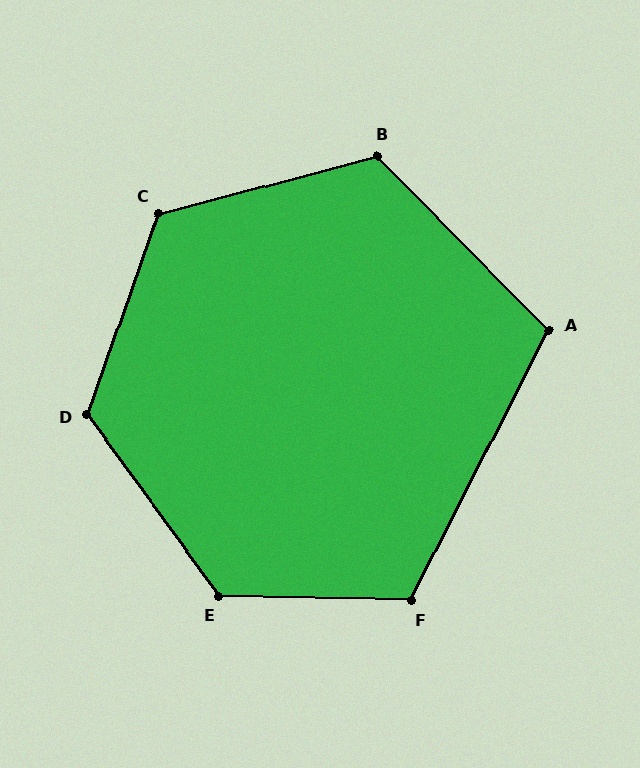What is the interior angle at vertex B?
Approximately 120 degrees (obtuse).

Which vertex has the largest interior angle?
E, at approximately 127 degrees.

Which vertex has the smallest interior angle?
A, at approximately 109 degrees.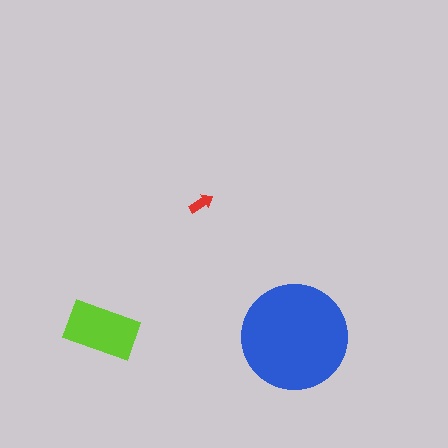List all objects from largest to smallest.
The blue circle, the lime rectangle, the red arrow.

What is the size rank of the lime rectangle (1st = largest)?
2nd.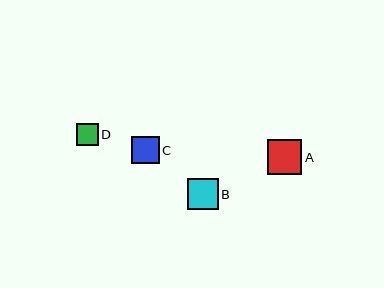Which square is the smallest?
Square D is the smallest with a size of approximately 21 pixels.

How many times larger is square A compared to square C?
Square A is approximately 1.3 times the size of square C.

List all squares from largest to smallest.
From largest to smallest: A, B, C, D.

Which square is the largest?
Square A is the largest with a size of approximately 35 pixels.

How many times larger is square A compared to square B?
Square A is approximately 1.1 times the size of square B.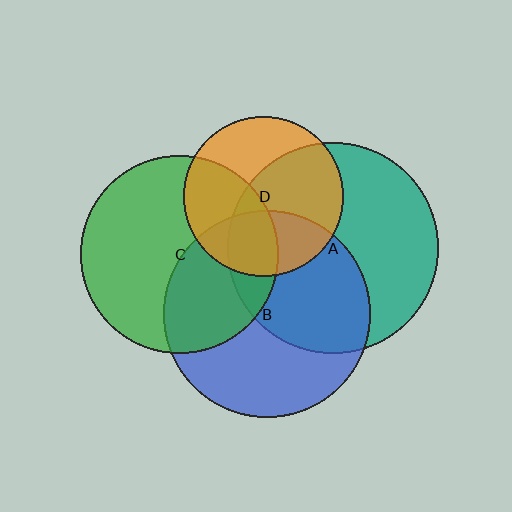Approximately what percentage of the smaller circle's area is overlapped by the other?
Approximately 15%.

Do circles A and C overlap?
Yes.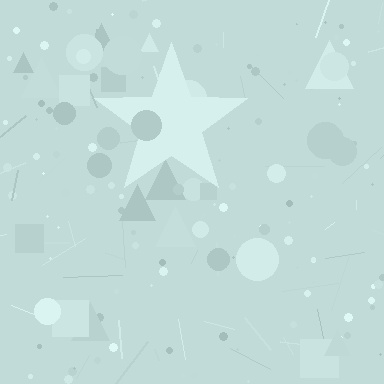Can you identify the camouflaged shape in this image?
The camouflaged shape is a star.